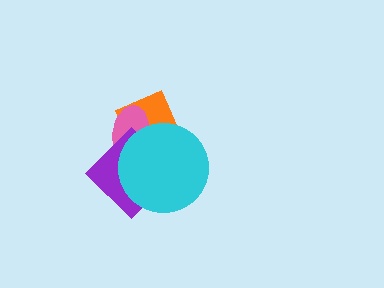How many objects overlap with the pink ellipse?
3 objects overlap with the pink ellipse.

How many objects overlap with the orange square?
3 objects overlap with the orange square.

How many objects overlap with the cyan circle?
3 objects overlap with the cyan circle.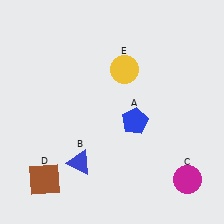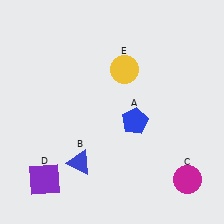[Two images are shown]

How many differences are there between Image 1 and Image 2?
There is 1 difference between the two images.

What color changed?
The square (D) changed from brown in Image 1 to purple in Image 2.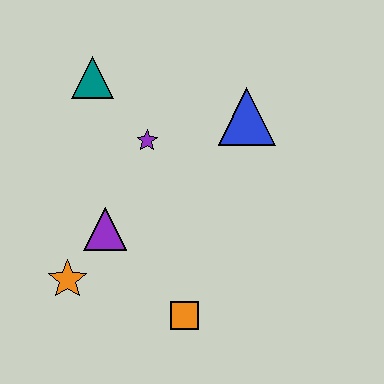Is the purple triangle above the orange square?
Yes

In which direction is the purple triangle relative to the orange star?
The purple triangle is above the orange star.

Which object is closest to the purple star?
The teal triangle is closest to the purple star.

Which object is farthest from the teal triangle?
The orange square is farthest from the teal triangle.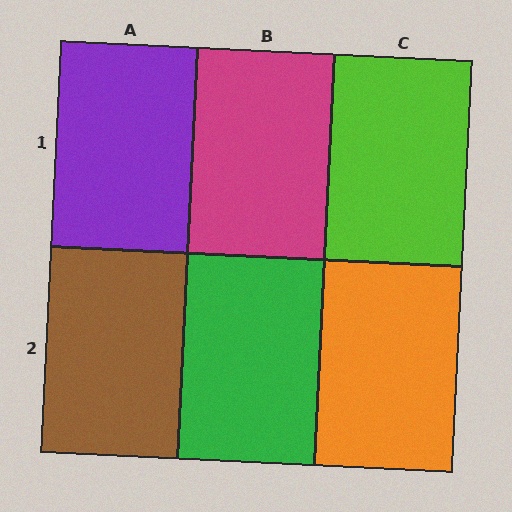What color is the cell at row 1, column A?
Purple.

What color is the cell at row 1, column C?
Lime.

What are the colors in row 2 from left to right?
Brown, green, orange.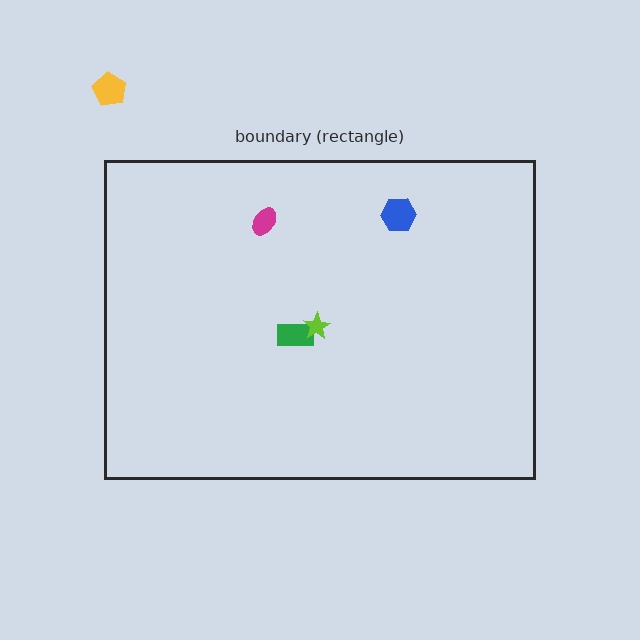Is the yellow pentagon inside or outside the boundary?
Outside.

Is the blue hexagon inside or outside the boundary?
Inside.